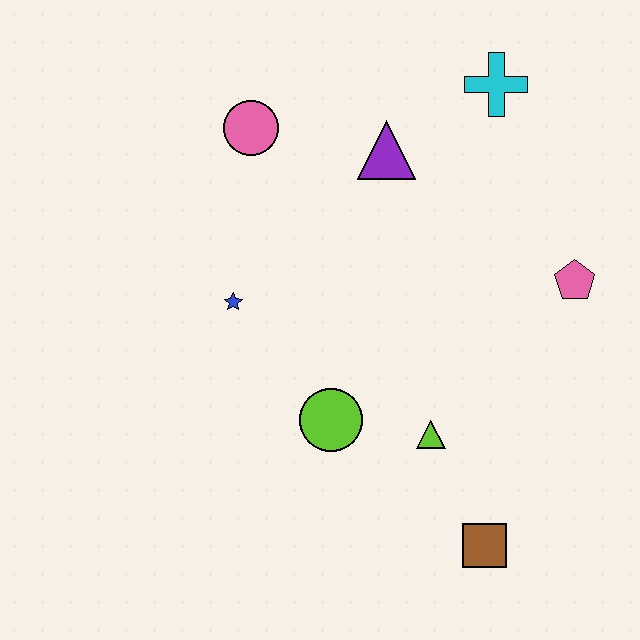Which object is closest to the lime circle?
The lime triangle is closest to the lime circle.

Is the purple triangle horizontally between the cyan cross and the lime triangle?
No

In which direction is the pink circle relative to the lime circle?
The pink circle is above the lime circle.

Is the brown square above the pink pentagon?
No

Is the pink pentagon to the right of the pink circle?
Yes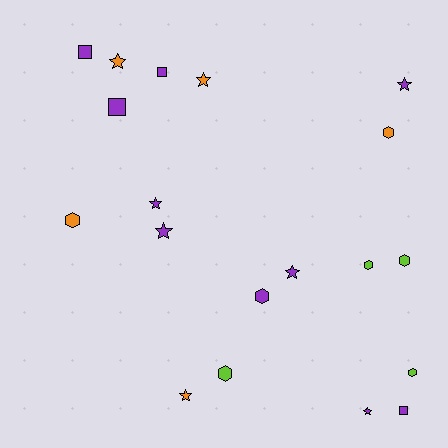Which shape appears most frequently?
Star, with 8 objects.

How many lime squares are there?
There are no lime squares.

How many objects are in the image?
There are 19 objects.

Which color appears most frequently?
Purple, with 10 objects.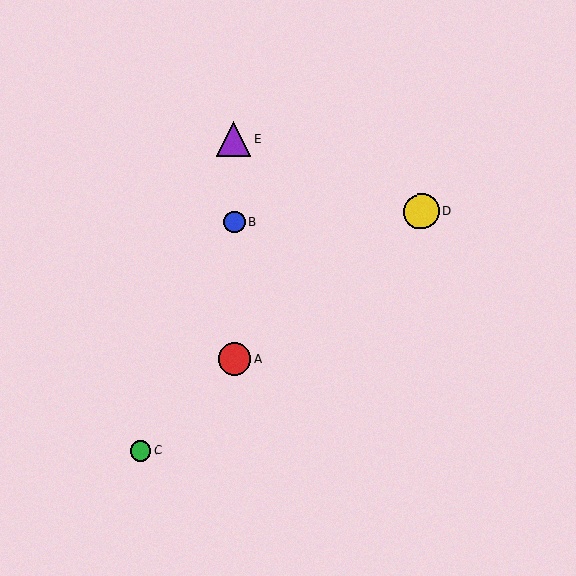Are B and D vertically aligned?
No, B is at x≈234 and D is at x≈421.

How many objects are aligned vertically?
3 objects (A, B, E) are aligned vertically.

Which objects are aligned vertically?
Objects A, B, E are aligned vertically.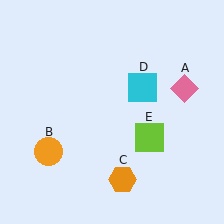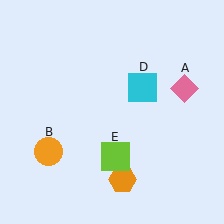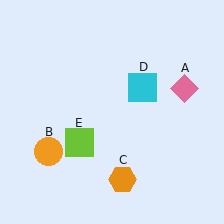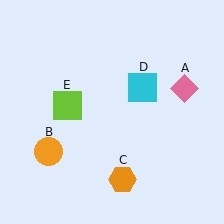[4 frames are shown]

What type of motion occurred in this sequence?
The lime square (object E) rotated clockwise around the center of the scene.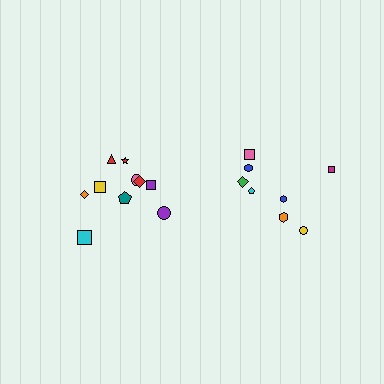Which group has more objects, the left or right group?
The left group.